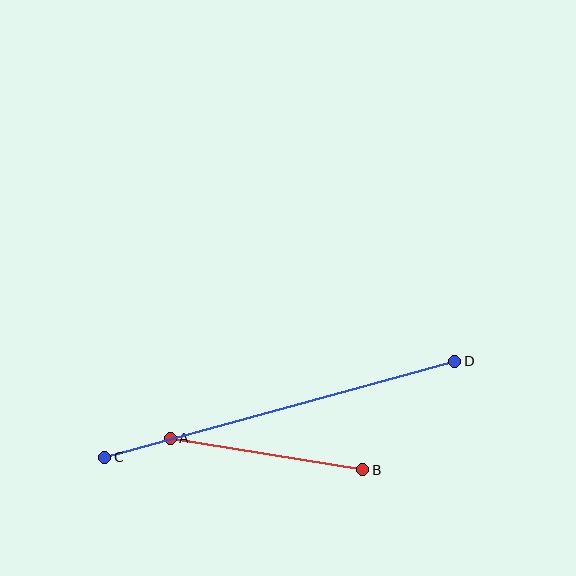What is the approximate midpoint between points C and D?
The midpoint is at approximately (280, 409) pixels.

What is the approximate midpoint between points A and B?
The midpoint is at approximately (267, 454) pixels.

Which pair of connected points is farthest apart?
Points C and D are farthest apart.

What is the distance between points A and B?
The distance is approximately 195 pixels.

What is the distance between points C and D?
The distance is approximately 363 pixels.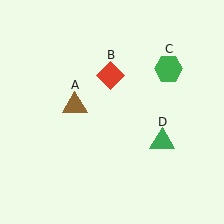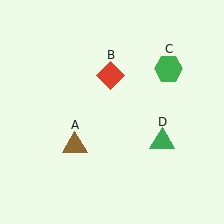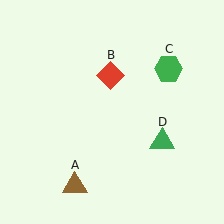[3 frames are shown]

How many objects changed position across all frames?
1 object changed position: brown triangle (object A).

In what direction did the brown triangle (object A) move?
The brown triangle (object A) moved down.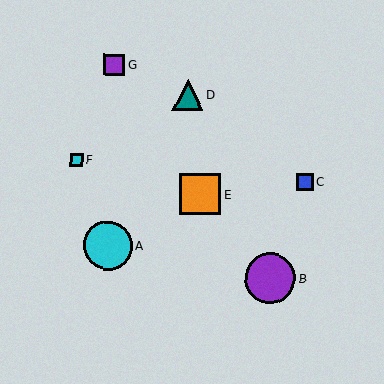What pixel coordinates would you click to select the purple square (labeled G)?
Click at (114, 65) to select the purple square G.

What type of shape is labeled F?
Shape F is a cyan square.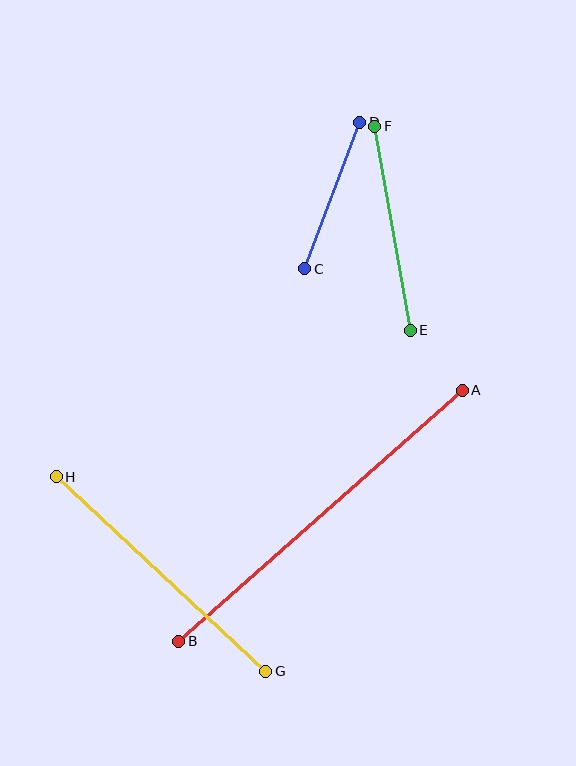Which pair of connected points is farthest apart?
Points A and B are farthest apart.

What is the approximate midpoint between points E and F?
The midpoint is at approximately (393, 228) pixels.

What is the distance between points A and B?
The distance is approximately 379 pixels.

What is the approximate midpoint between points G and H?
The midpoint is at approximately (161, 574) pixels.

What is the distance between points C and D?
The distance is approximately 156 pixels.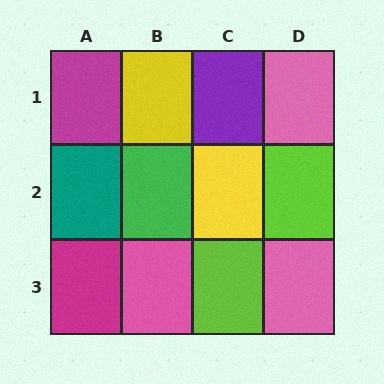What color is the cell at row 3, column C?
Lime.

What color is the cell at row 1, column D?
Pink.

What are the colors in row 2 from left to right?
Teal, green, yellow, lime.